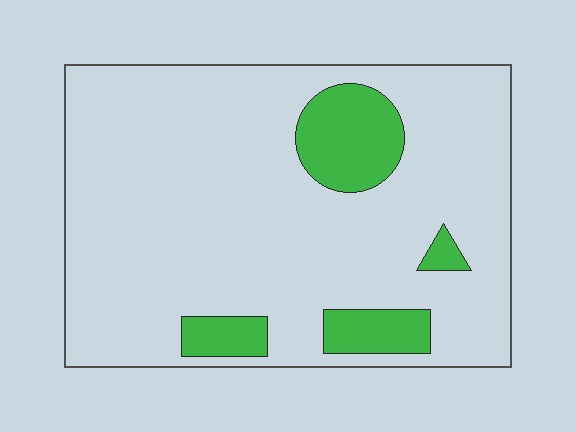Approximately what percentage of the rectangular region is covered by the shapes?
Approximately 15%.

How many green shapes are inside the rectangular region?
4.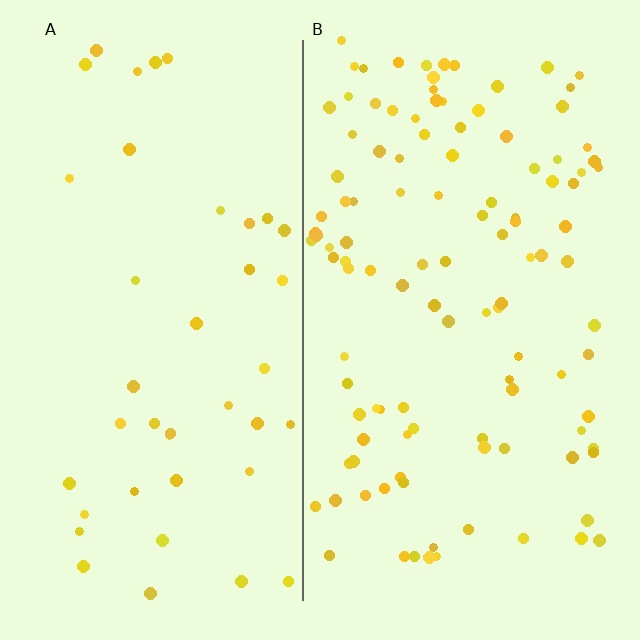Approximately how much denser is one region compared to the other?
Approximately 2.8× — region B over region A.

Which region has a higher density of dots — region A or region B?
B (the right).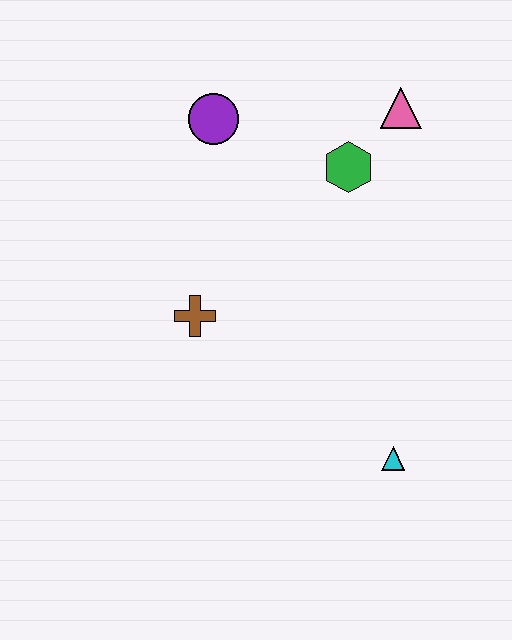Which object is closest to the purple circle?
The green hexagon is closest to the purple circle.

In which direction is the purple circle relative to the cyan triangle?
The purple circle is above the cyan triangle.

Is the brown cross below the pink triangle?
Yes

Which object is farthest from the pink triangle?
The cyan triangle is farthest from the pink triangle.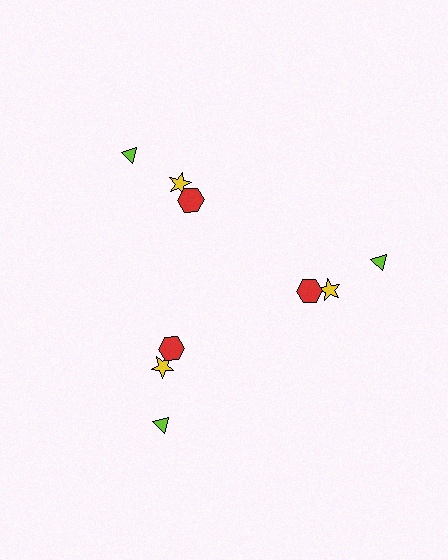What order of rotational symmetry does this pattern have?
This pattern has 3-fold rotational symmetry.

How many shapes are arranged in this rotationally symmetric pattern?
There are 9 shapes, arranged in 3 groups of 3.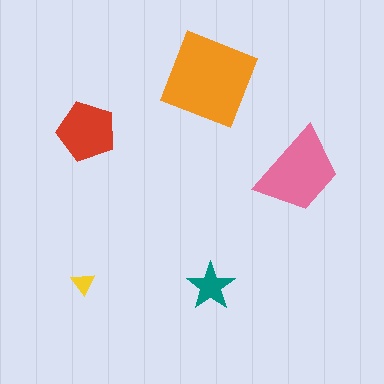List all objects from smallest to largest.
The yellow triangle, the teal star, the red pentagon, the pink trapezoid, the orange square.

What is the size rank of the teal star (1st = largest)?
4th.